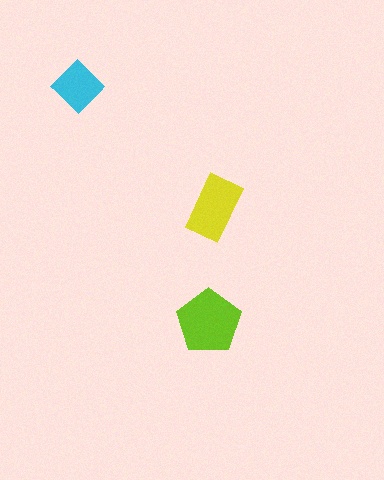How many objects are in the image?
There are 3 objects in the image.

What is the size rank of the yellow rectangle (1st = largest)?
2nd.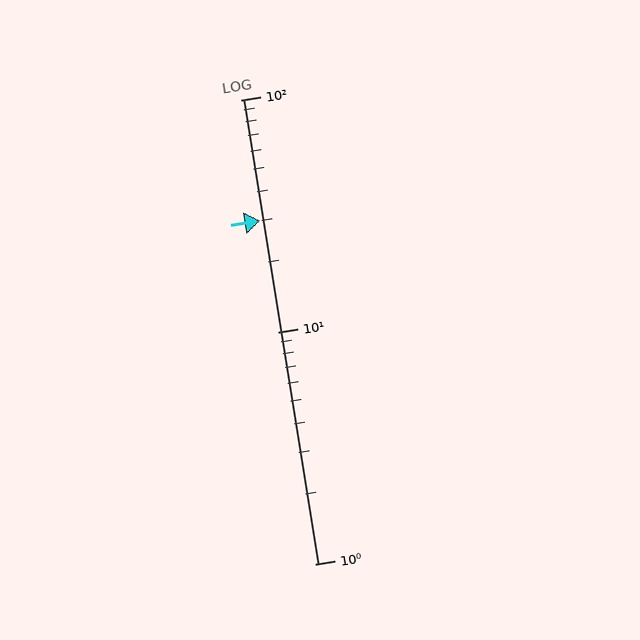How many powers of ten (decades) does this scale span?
The scale spans 2 decades, from 1 to 100.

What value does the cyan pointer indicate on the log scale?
The pointer indicates approximately 30.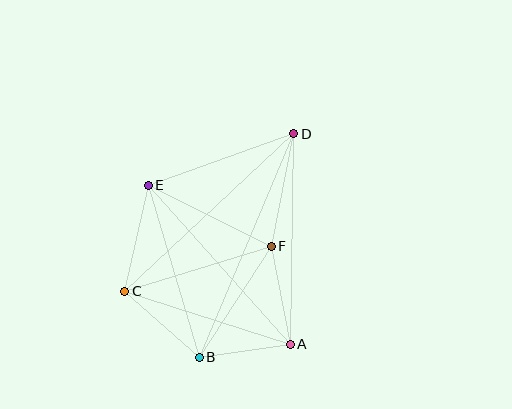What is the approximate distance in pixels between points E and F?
The distance between E and F is approximately 137 pixels.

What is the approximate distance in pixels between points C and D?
The distance between C and D is approximately 231 pixels.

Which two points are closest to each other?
Points A and B are closest to each other.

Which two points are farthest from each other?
Points B and D are farthest from each other.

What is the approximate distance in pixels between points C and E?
The distance between C and E is approximately 109 pixels.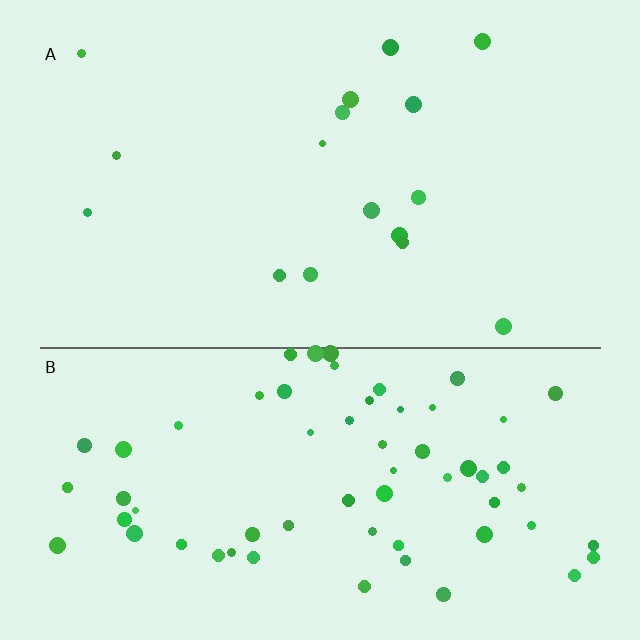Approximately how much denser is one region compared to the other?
Approximately 3.9× — region B over region A.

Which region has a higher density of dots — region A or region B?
B (the bottom).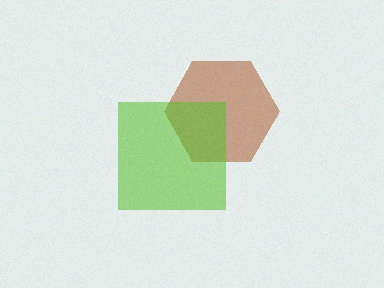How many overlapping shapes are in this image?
There are 2 overlapping shapes in the image.